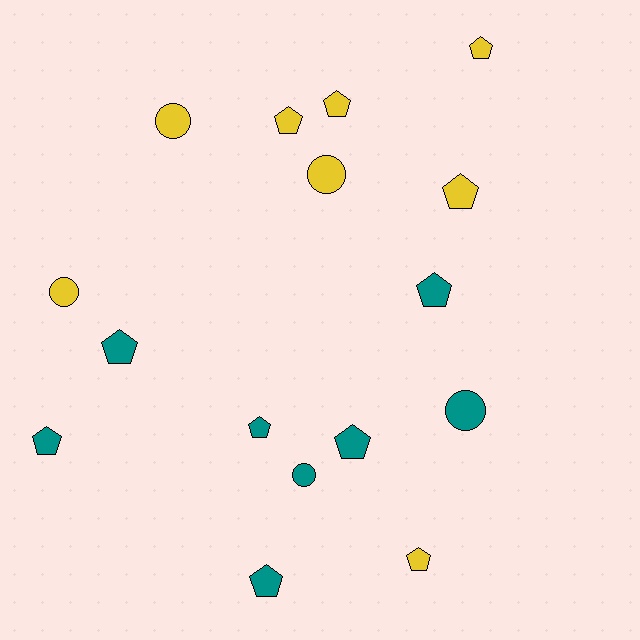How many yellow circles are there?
There are 3 yellow circles.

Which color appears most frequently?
Teal, with 8 objects.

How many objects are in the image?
There are 16 objects.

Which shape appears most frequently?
Pentagon, with 11 objects.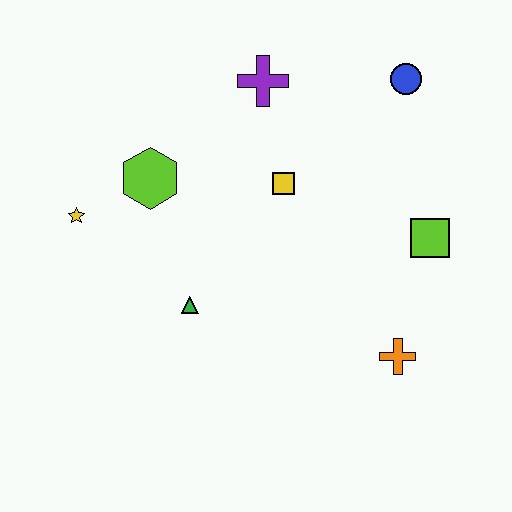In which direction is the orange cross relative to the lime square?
The orange cross is below the lime square.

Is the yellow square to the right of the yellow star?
Yes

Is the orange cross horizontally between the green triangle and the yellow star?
No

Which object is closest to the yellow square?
The purple cross is closest to the yellow square.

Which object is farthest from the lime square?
The yellow star is farthest from the lime square.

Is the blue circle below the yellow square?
No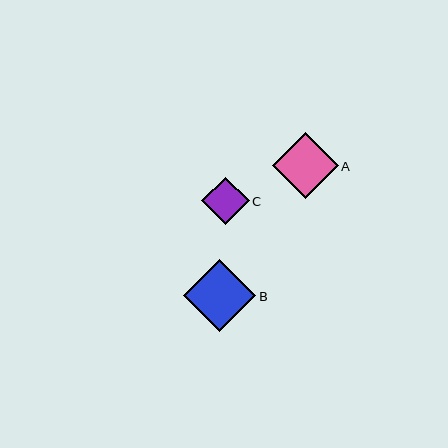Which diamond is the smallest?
Diamond C is the smallest with a size of approximately 47 pixels.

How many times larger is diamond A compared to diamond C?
Diamond A is approximately 1.4 times the size of diamond C.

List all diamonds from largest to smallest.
From largest to smallest: B, A, C.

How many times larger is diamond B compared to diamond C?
Diamond B is approximately 1.5 times the size of diamond C.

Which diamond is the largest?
Diamond B is the largest with a size of approximately 72 pixels.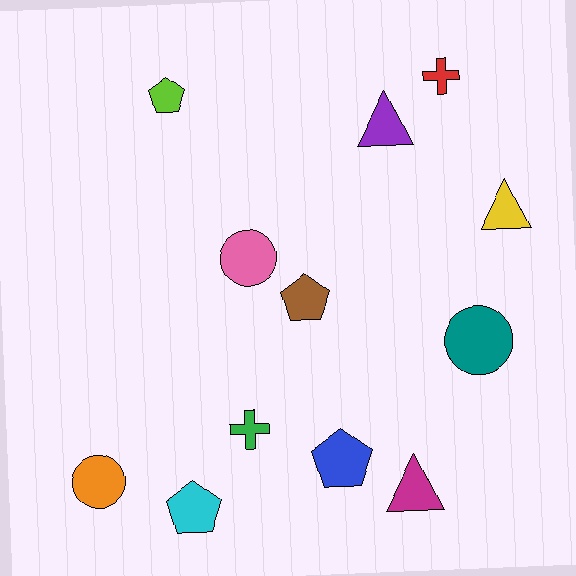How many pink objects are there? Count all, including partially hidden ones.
There is 1 pink object.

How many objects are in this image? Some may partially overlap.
There are 12 objects.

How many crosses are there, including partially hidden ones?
There are 2 crosses.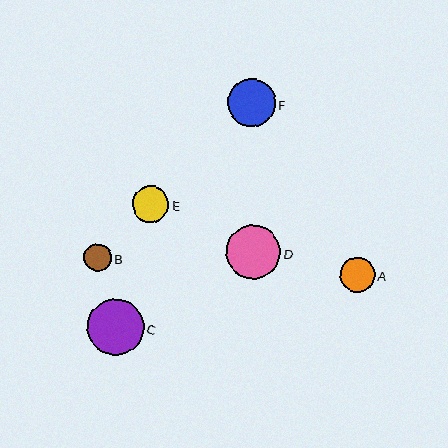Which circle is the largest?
Circle C is the largest with a size of approximately 56 pixels.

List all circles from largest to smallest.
From largest to smallest: C, D, F, E, A, B.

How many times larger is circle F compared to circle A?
Circle F is approximately 1.3 times the size of circle A.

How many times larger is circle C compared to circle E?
Circle C is approximately 1.5 times the size of circle E.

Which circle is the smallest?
Circle B is the smallest with a size of approximately 28 pixels.